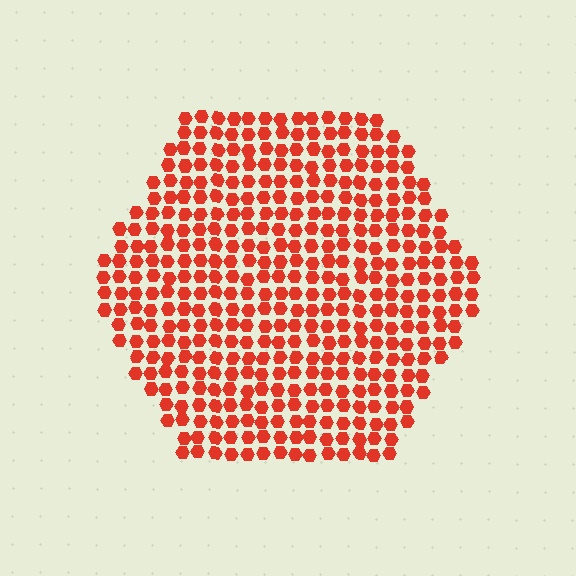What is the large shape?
The large shape is a hexagon.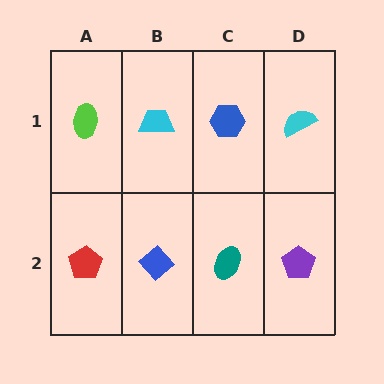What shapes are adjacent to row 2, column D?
A cyan semicircle (row 1, column D), a teal ellipse (row 2, column C).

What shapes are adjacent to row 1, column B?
A blue diamond (row 2, column B), a lime ellipse (row 1, column A), a blue hexagon (row 1, column C).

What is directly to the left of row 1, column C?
A cyan trapezoid.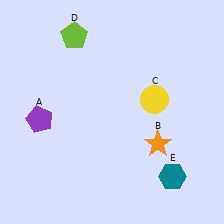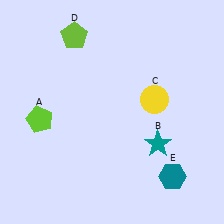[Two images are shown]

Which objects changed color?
A changed from purple to lime. B changed from orange to teal.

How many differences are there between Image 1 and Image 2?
There are 2 differences between the two images.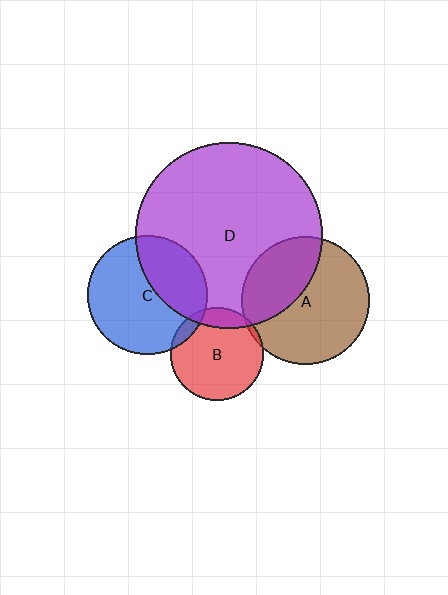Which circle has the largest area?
Circle D (purple).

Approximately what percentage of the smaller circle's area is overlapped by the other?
Approximately 10%.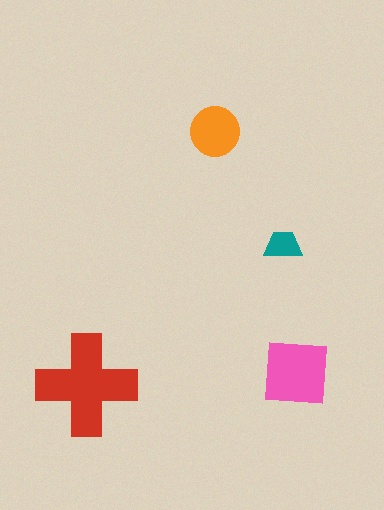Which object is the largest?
The red cross.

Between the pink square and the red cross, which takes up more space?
The red cross.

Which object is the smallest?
The teal trapezoid.